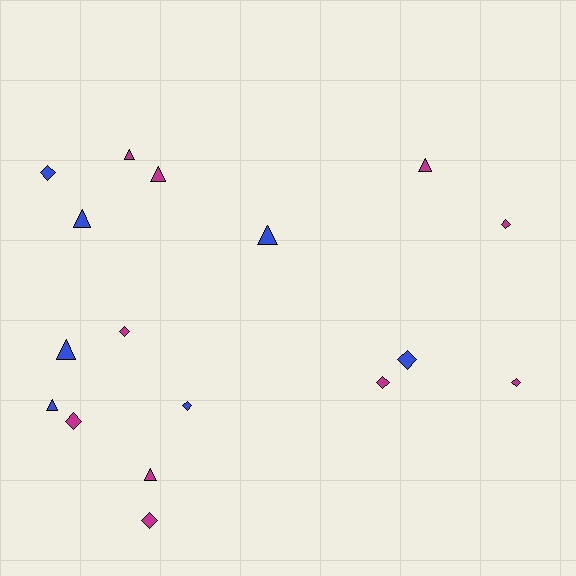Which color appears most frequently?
Magenta, with 10 objects.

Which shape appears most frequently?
Diamond, with 9 objects.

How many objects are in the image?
There are 17 objects.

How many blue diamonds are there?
There are 3 blue diamonds.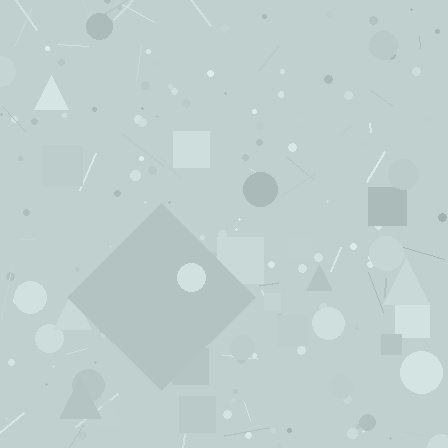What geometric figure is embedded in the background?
A diamond is embedded in the background.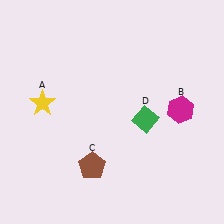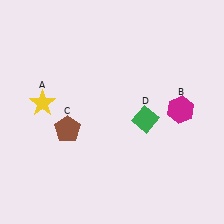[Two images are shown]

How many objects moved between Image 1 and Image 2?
1 object moved between the two images.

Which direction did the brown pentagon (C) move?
The brown pentagon (C) moved up.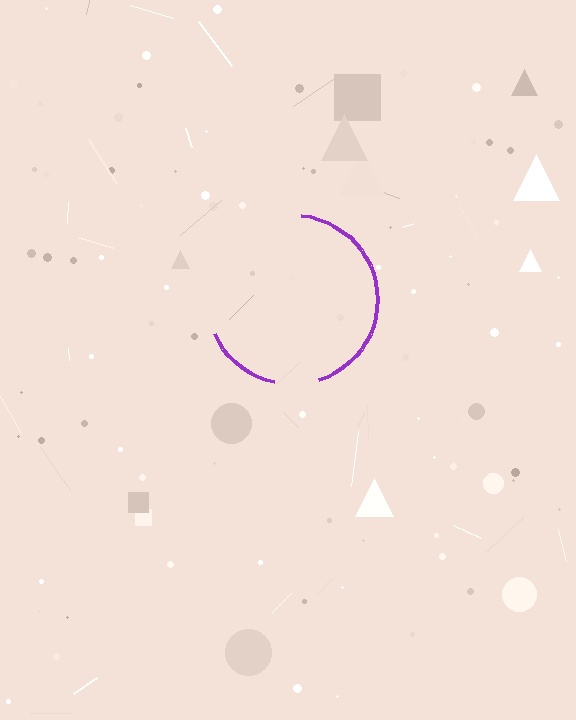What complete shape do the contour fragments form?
The contour fragments form a circle.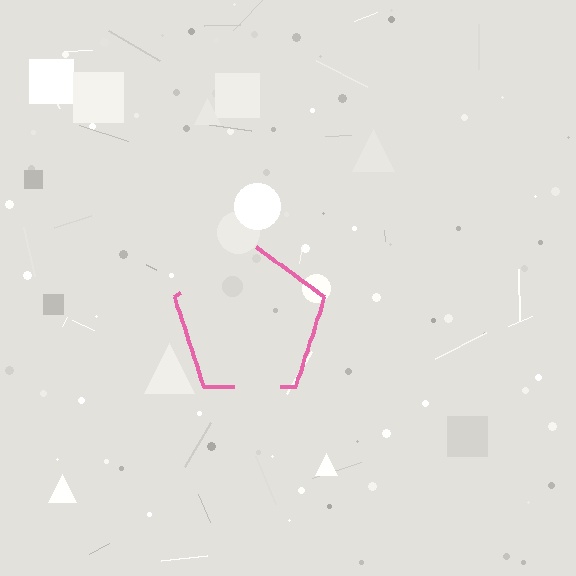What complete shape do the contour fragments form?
The contour fragments form a pentagon.